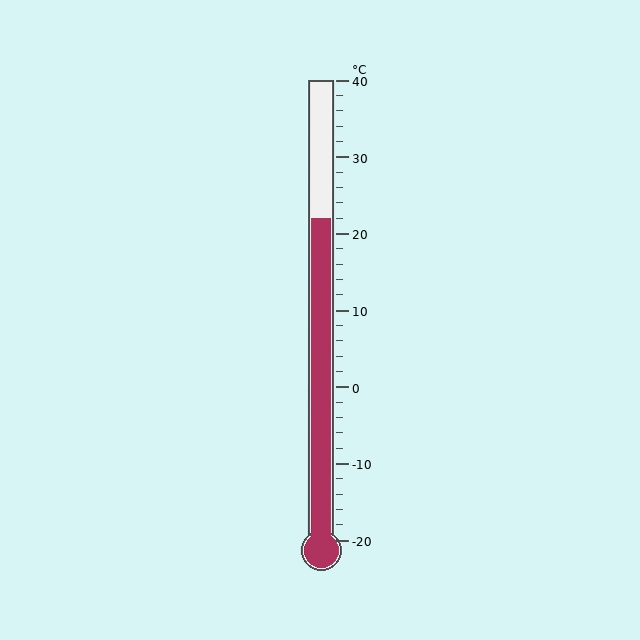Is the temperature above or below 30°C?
The temperature is below 30°C.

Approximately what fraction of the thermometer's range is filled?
The thermometer is filled to approximately 70% of its range.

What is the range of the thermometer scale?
The thermometer scale ranges from -20°C to 40°C.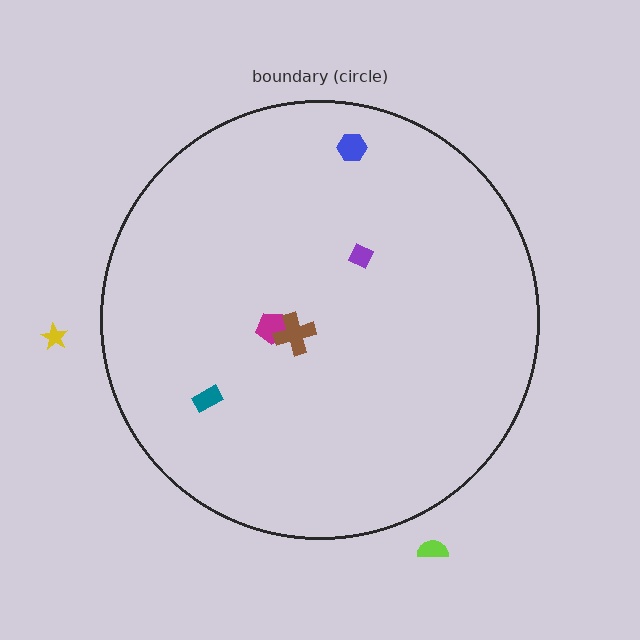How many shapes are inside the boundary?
5 inside, 2 outside.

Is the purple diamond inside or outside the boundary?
Inside.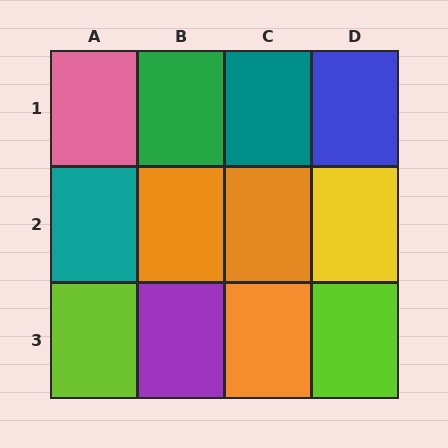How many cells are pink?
1 cell is pink.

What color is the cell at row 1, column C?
Teal.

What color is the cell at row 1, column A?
Pink.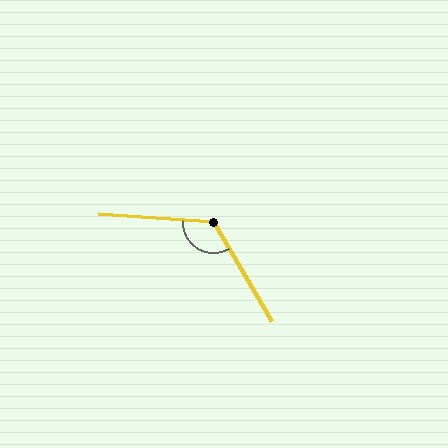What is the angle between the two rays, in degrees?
Approximately 124 degrees.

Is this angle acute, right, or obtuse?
It is obtuse.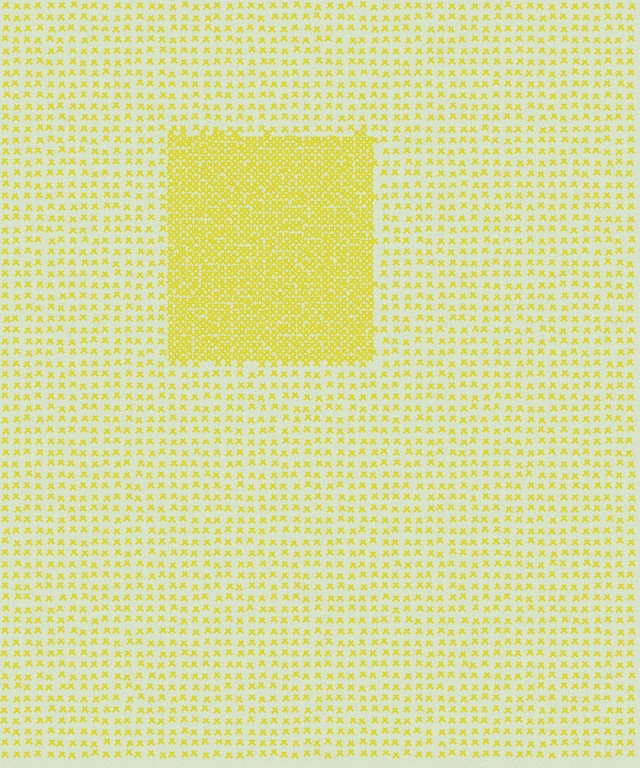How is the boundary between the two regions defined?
The boundary is defined by a change in element density (approximately 3.0x ratio). All elements are the same color, size, and shape.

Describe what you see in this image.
The image contains small yellow elements arranged at two different densities. A rectangle-shaped region is visible where the elements are more densely packed than the surrounding area.